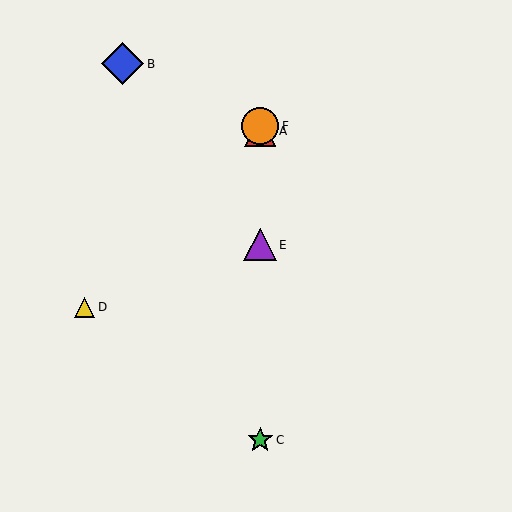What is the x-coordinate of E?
Object E is at x≈260.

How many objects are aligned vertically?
4 objects (A, C, E, F) are aligned vertically.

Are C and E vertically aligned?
Yes, both are at x≈260.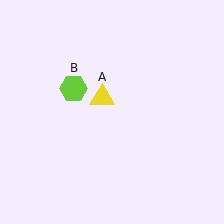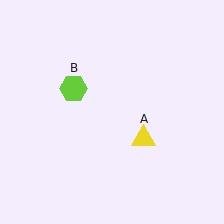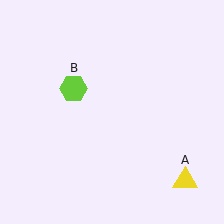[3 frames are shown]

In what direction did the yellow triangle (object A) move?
The yellow triangle (object A) moved down and to the right.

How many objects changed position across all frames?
1 object changed position: yellow triangle (object A).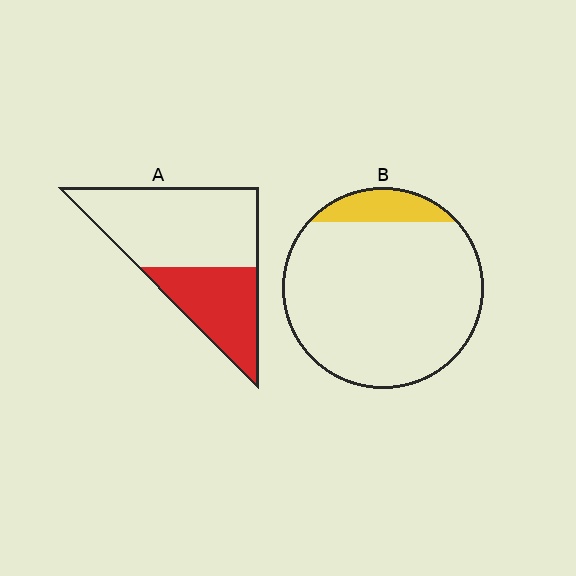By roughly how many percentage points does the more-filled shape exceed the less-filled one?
By roughly 25 percentage points (A over B).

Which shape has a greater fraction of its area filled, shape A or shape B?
Shape A.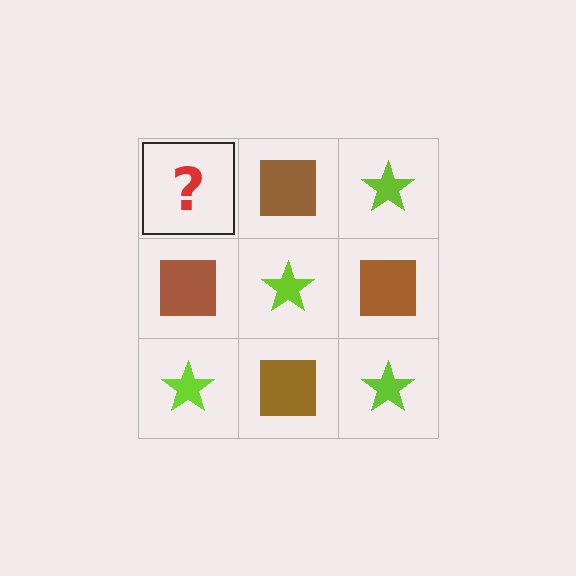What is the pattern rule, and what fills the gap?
The rule is that it alternates lime star and brown square in a checkerboard pattern. The gap should be filled with a lime star.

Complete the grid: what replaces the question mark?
The question mark should be replaced with a lime star.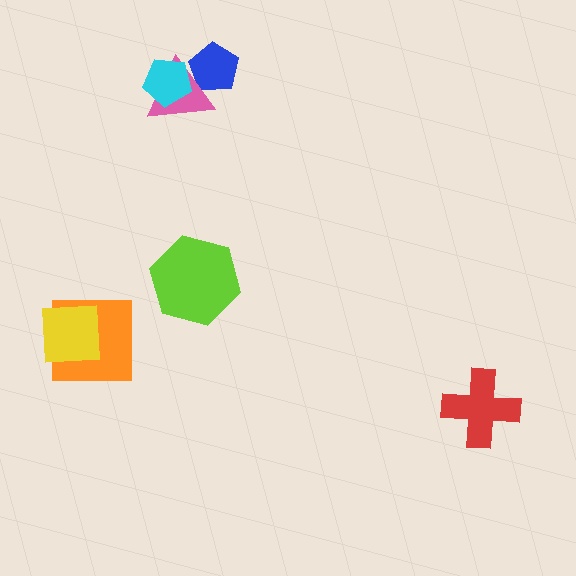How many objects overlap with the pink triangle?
2 objects overlap with the pink triangle.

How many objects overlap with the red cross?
0 objects overlap with the red cross.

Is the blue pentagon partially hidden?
Yes, it is partially covered by another shape.